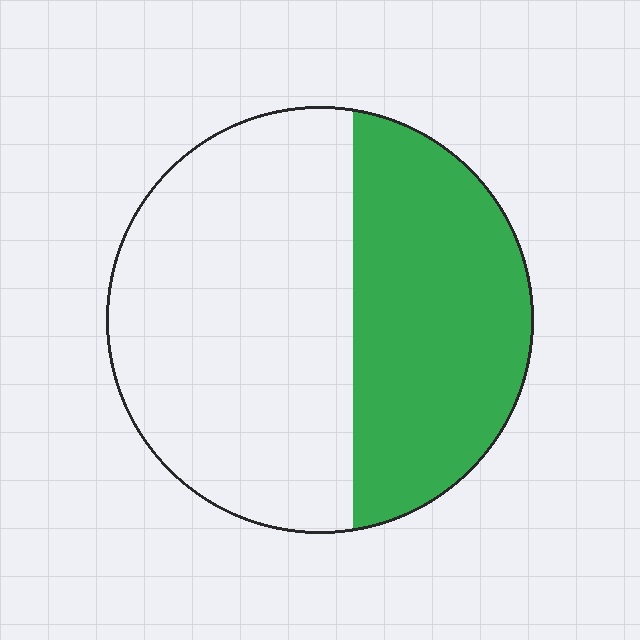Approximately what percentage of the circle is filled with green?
Approximately 40%.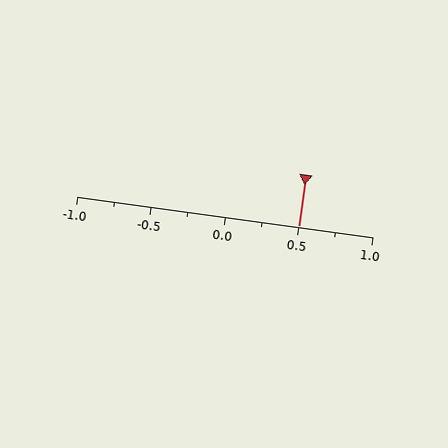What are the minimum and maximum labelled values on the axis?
The axis runs from -1.0 to 1.0.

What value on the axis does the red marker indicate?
The marker indicates approximately 0.5.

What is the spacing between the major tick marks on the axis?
The major ticks are spaced 0.5 apart.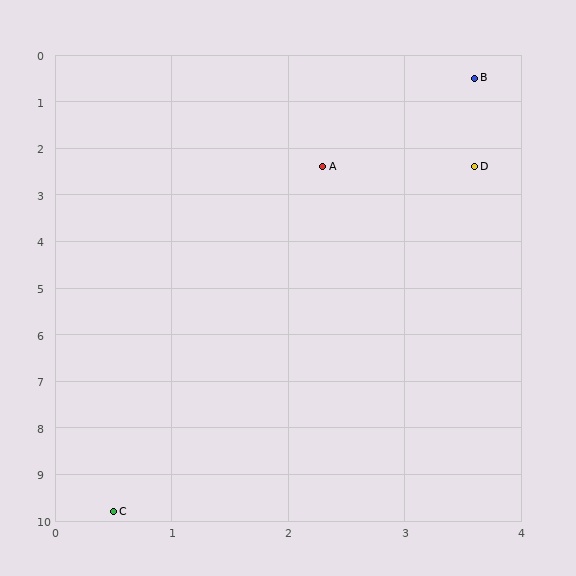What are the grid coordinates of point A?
Point A is at approximately (2.3, 2.4).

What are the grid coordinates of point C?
Point C is at approximately (0.5, 9.8).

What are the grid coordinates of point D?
Point D is at approximately (3.6, 2.4).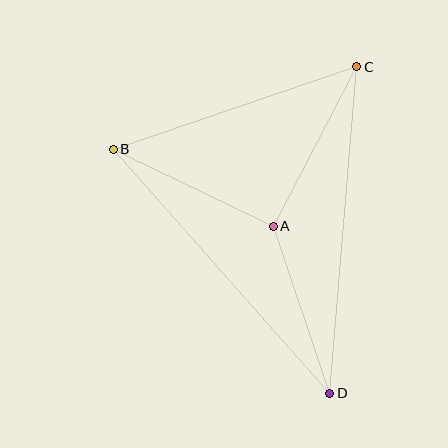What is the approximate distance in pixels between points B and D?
The distance between B and D is approximately 326 pixels.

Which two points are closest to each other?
Points A and D are closest to each other.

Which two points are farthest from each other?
Points C and D are farthest from each other.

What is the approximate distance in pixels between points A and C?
The distance between A and C is approximately 180 pixels.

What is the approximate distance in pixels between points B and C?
The distance between B and C is approximately 257 pixels.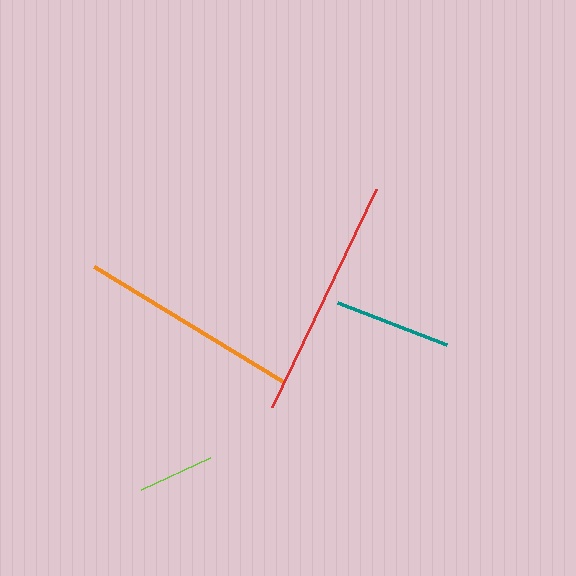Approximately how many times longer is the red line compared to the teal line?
The red line is approximately 2.1 times the length of the teal line.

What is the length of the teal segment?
The teal segment is approximately 117 pixels long.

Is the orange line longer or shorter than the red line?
The red line is longer than the orange line.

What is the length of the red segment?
The red segment is approximately 242 pixels long.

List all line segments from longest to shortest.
From longest to shortest: red, orange, teal, lime.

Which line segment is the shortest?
The lime line is the shortest at approximately 76 pixels.